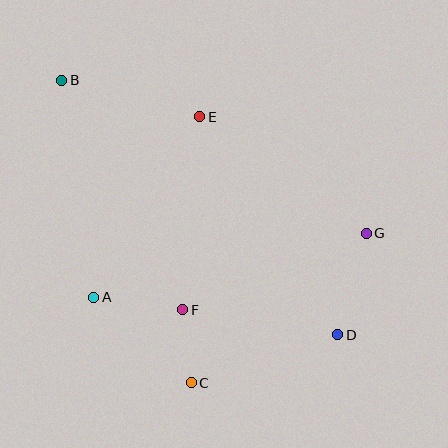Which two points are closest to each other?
Points C and F are closest to each other.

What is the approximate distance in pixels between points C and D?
The distance between C and D is approximately 154 pixels.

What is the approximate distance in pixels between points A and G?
The distance between A and G is approximately 280 pixels.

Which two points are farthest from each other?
Points B and D are farthest from each other.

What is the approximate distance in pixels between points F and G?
The distance between F and G is approximately 199 pixels.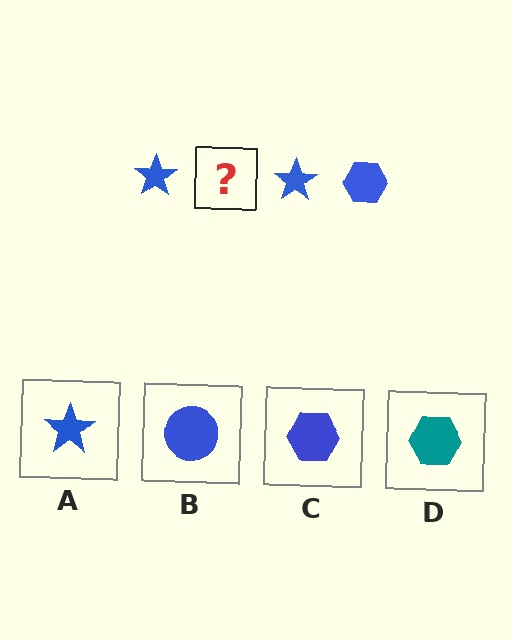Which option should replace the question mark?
Option C.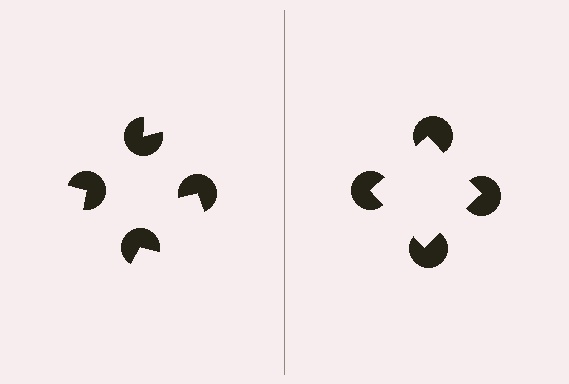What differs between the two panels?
The pac-man discs are positioned identically on both sides; only the wedge orientations differ. On the right they align to a square; on the left they are misaligned.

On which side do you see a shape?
An illusory square appears on the right side. On the left side the wedge cuts are rotated, so no coherent shape forms.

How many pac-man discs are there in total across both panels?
8 — 4 on each side.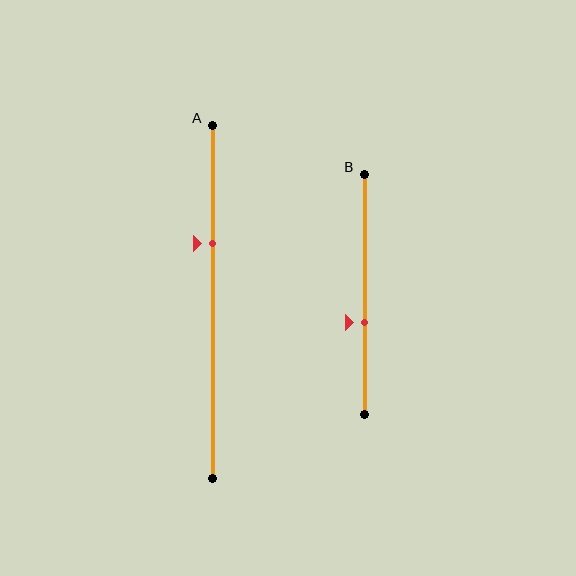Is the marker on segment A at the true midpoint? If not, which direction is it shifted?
No, the marker on segment A is shifted upward by about 17% of the segment length.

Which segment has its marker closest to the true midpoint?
Segment B has its marker closest to the true midpoint.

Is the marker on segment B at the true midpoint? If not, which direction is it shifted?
No, the marker on segment B is shifted downward by about 12% of the segment length.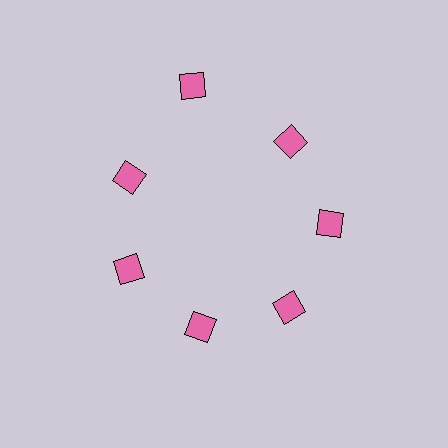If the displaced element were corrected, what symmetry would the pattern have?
It would have 7-fold rotational symmetry — the pattern would map onto itself every 51 degrees.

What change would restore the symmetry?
The symmetry would be restored by moving it inward, back onto the ring so that all 7 diamonds sit at equal angles and equal distance from the center.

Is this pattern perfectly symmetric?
No. The 7 pink diamonds are arranged in a ring, but one element near the 12 o'clock position is pushed outward from the center, breaking the 7-fold rotational symmetry.